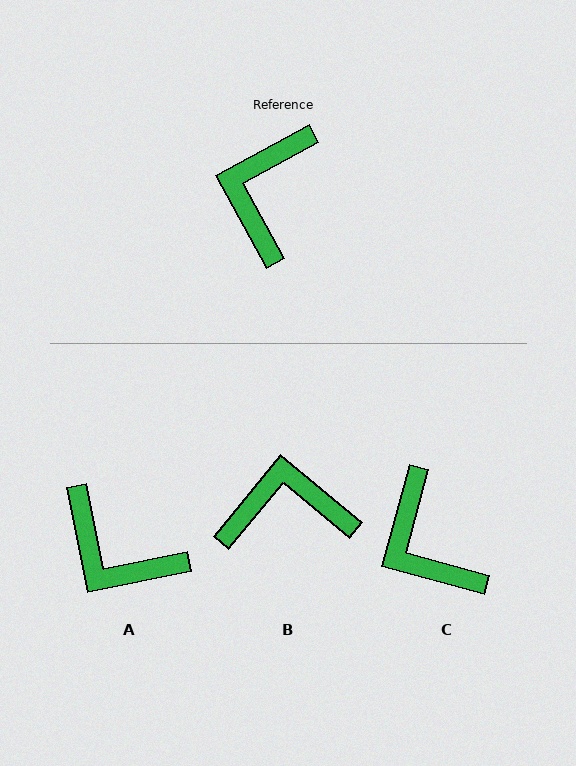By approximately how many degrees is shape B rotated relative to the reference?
Approximately 68 degrees clockwise.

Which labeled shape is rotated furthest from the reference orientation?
A, about 73 degrees away.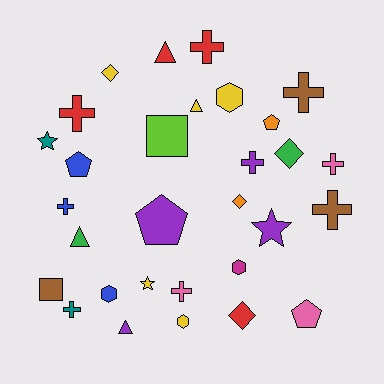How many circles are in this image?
There are no circles.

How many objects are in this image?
There are 30 objects.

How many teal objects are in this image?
There are 2 teal objects.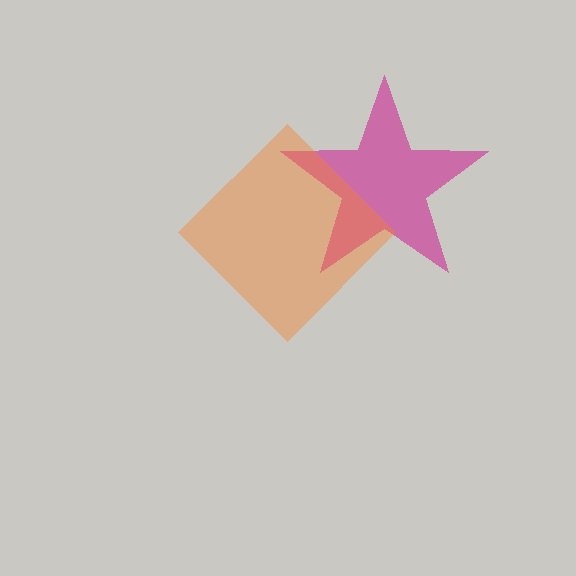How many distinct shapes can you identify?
There are 2 distinct shapes: a magenta star, an orange diamond.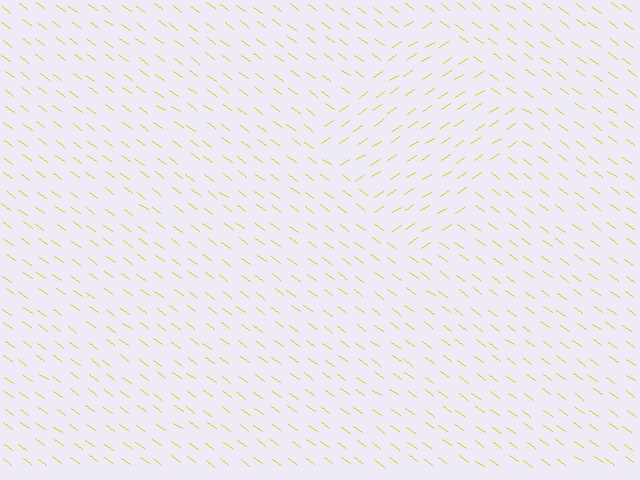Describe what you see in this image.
The image is filled with small yellow line segments. A diamond region in the image has lines oriented differently from the surrounding lines, creating a visible texture boundary.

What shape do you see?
I see a diamond.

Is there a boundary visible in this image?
Yes, there is a texture boundary formed by a change in line orientation.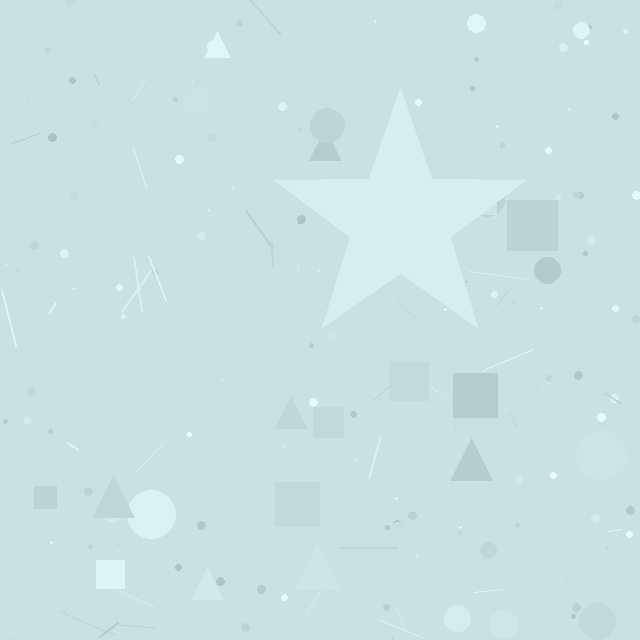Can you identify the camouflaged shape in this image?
The camouflaged shape is a star.